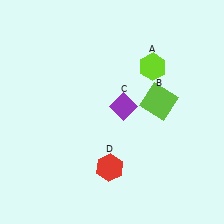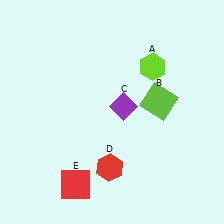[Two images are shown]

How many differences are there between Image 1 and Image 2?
There is 1 difference between the two images.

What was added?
A red square (E) was added in Image 2.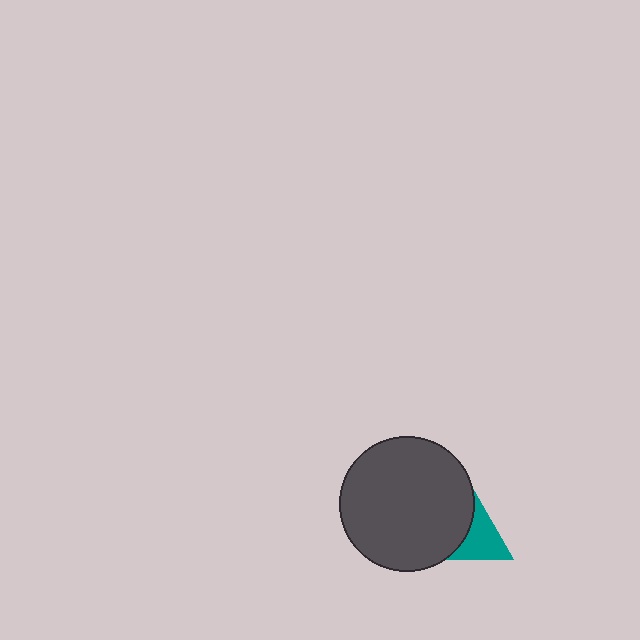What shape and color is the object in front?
The object in front is a dark gray circle.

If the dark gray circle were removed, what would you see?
You would see the complete teal triangle.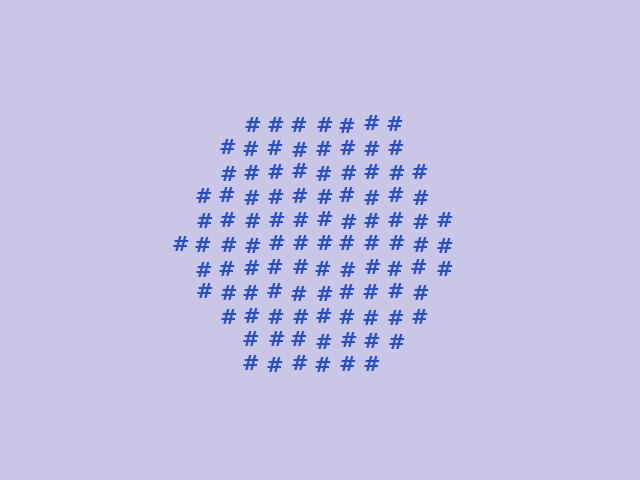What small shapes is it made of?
It is made of small hash symbols.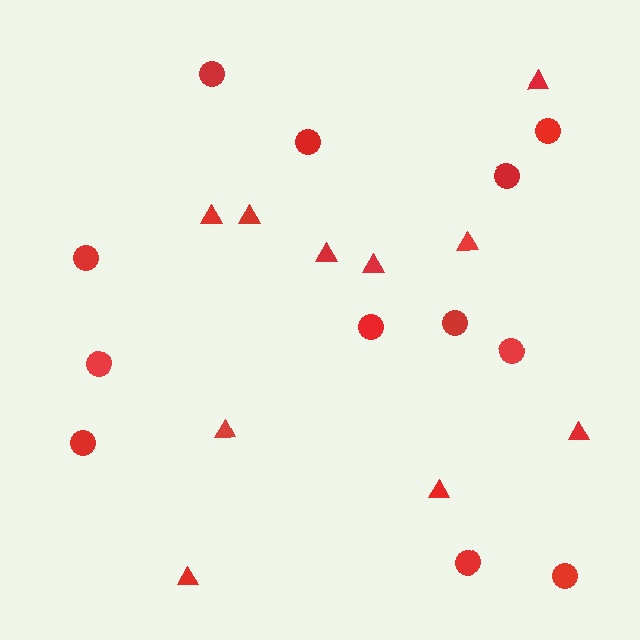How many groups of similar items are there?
There are 2 groups: one group of triangles (10) and one group of circles (12).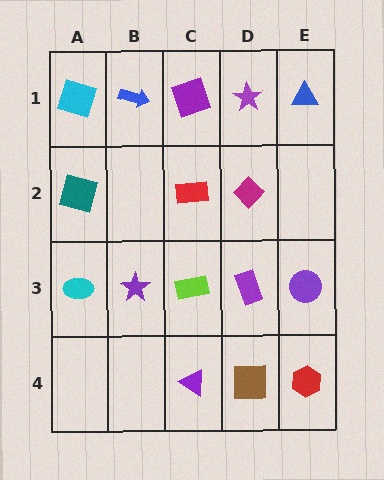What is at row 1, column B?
A blue arrow.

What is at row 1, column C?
A purple square.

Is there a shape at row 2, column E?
No, that cell is empty.